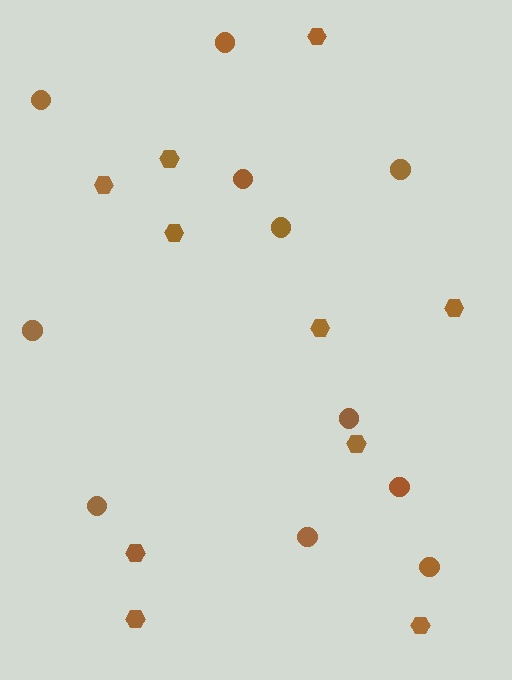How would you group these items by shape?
There are 2 groups: one group of hexagons (10) and one group of circles (11).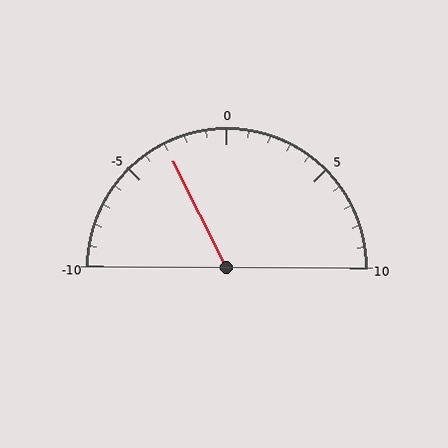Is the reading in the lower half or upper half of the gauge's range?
The reading is in the lower half of the range (-10 to 10).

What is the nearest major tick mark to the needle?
The nearest major tick mark is -5.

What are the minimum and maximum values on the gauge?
The gauge ranges from -10 to 10.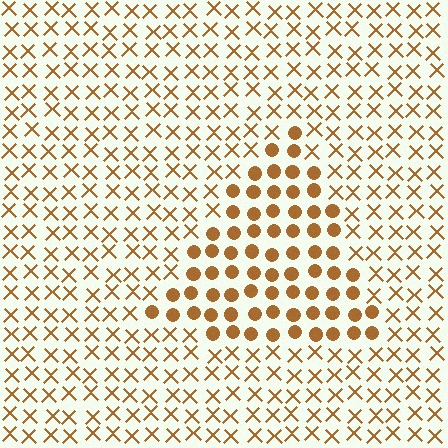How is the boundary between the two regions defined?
The boundary is defined by a change in element shape: circles inside vs. X marks outside. All elements share the same color and spacing.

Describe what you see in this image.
The image is filled with small brown elements arranged in a uniform grid. A triangle-shaped region contains circles, while the surrounding area contains X marks. The boundary is defined purely by the change in element shape.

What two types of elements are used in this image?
The image uses circles inside the triangle region and X marks outside it.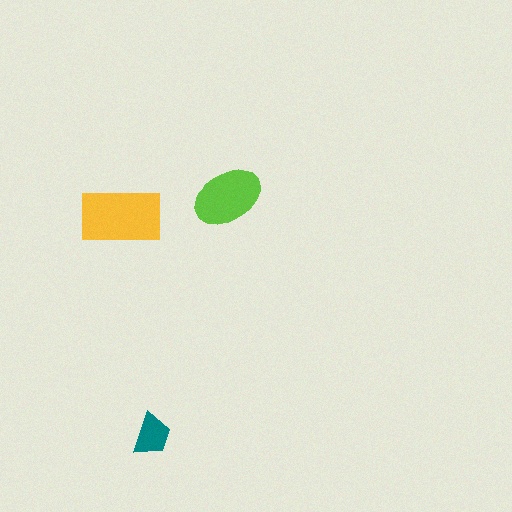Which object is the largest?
The yellow rectangle.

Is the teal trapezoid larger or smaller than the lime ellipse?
Smaller.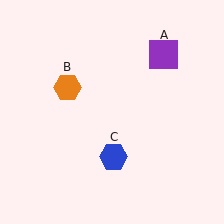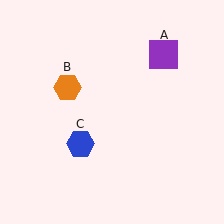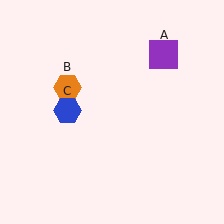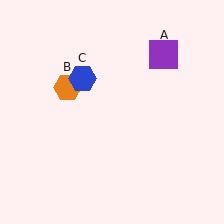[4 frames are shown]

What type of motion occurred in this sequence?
The blue hexagon (object C) rotated clockwise around the center of the scene.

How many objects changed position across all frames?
1 object changed position: blue hexagon (object C).